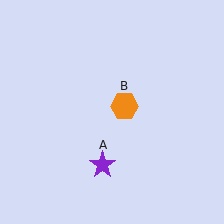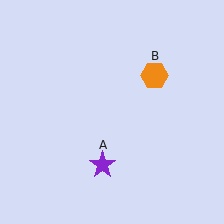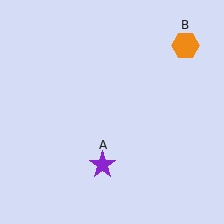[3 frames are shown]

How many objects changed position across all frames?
1 object changed position: orange hexagon (object B).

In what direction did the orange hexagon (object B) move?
The orange hexagon (object B) moved up and to the right.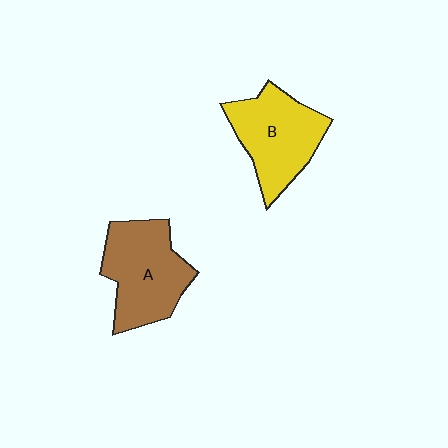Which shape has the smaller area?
Shape B (yellow).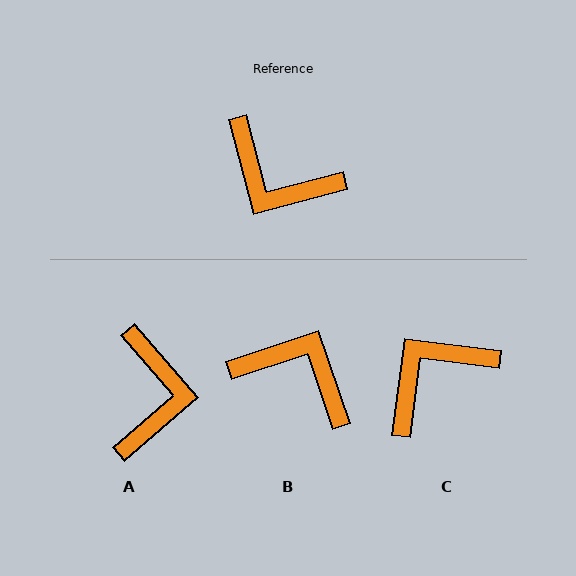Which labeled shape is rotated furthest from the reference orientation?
B, about 176 degrees away.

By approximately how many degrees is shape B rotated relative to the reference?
Approximately 176 degrees clockwise.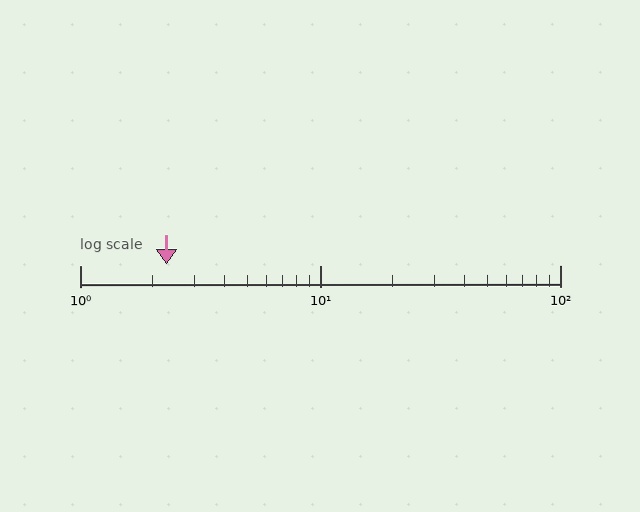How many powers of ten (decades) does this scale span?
The scale spans 2 decades, from 1 to 100.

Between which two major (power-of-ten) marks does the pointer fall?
The pointer is between 1 and 10.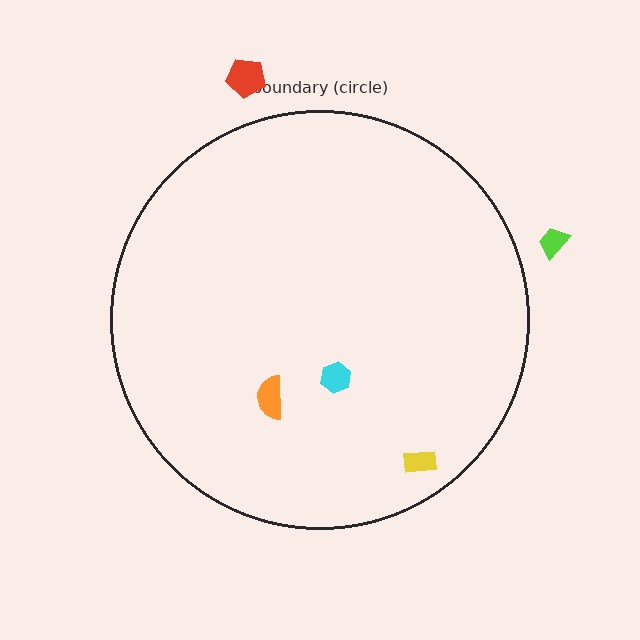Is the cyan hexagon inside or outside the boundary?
Inside.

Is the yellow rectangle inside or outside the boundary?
Inside.